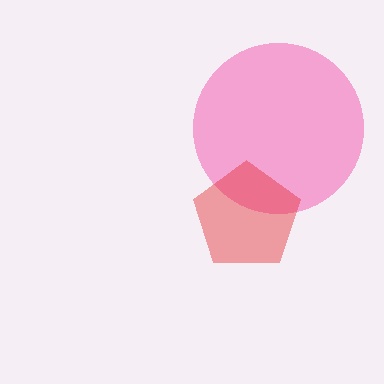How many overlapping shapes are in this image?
There are 2 overlapping shapes in the image.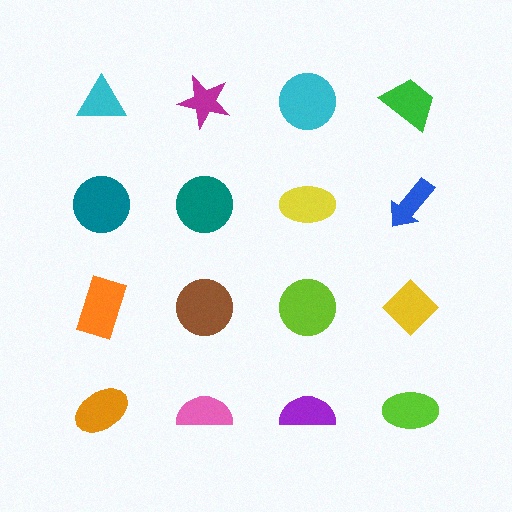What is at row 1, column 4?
A green trapezoid.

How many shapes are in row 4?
4 shapes.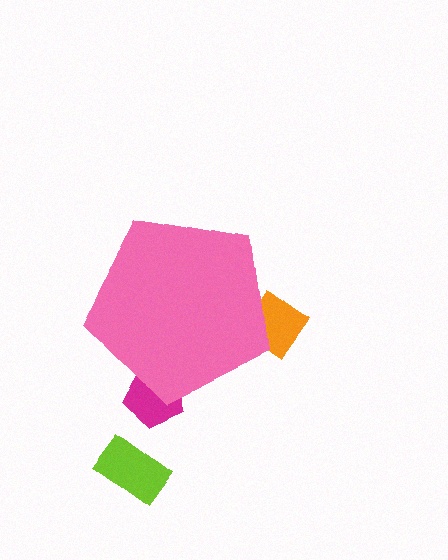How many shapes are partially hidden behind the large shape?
2 shapes are partially hidden.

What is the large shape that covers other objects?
A pink pentagon.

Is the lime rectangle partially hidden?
No, the lime rectangle is fully visible.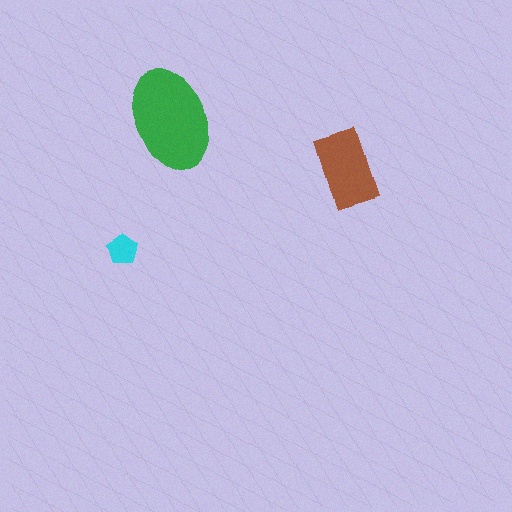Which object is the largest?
The green ellipse.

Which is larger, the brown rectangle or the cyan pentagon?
The brown rectangle.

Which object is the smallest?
The cyan pentagon.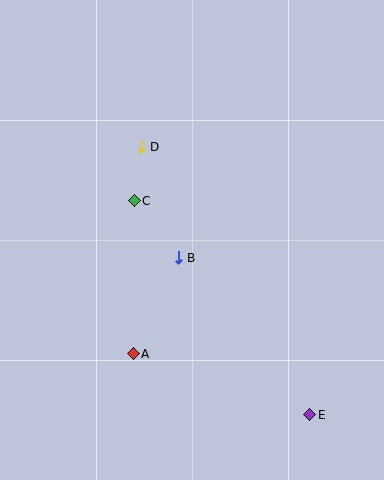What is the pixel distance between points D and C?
The distance between D and C is 55 pixels.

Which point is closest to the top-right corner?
Point D is closest to the top-right corner.